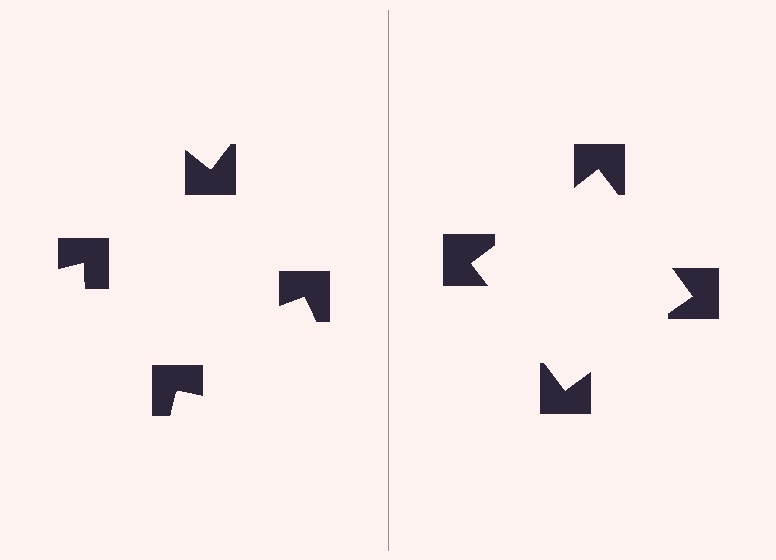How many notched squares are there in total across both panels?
8 — 4 on each side.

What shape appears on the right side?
An illusory square.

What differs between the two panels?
The notched squares are positioned identically on both sides; only the wedge orientations differ. On the right they align to a square; on the left they are misaligned.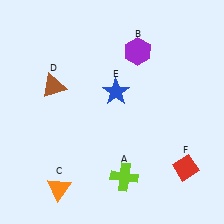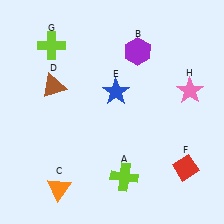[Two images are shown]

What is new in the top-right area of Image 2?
A pink star (H) was added in the top-right area of Image 2.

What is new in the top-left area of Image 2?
A lime cross (G) was added in the top-left area of Image 2.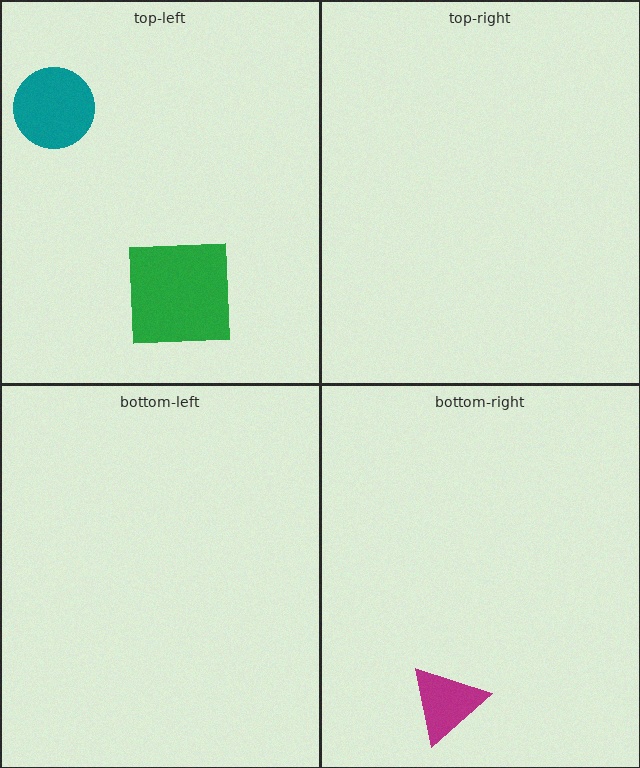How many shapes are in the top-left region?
2.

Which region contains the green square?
The top-left region.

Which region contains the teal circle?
The top-left region.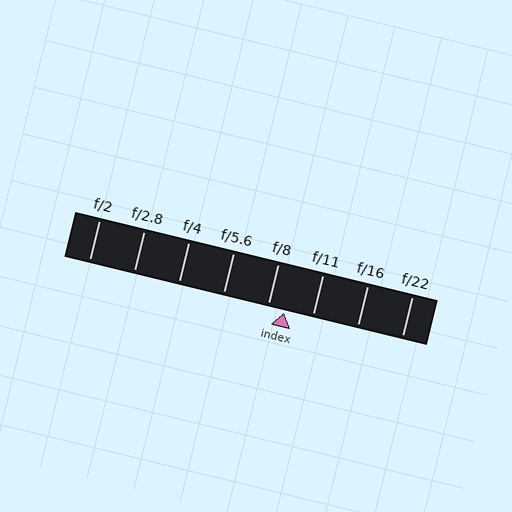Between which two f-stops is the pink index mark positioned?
The index mark is between f/8 and f/11.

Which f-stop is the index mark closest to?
The index mark is closest to f/8.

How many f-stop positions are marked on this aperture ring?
There are 8 f-stop positions marked.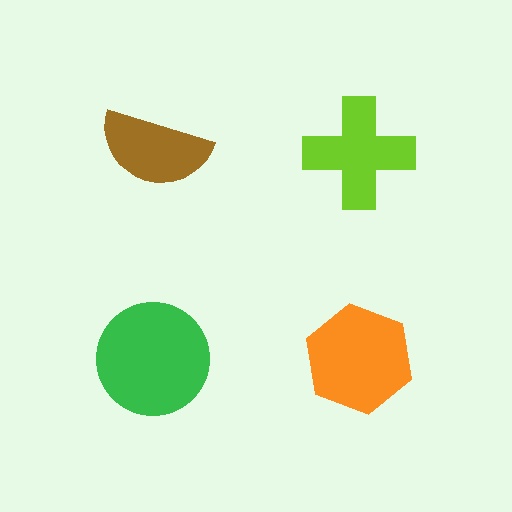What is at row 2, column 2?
An orange hexagon.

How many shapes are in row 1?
2 shapes.